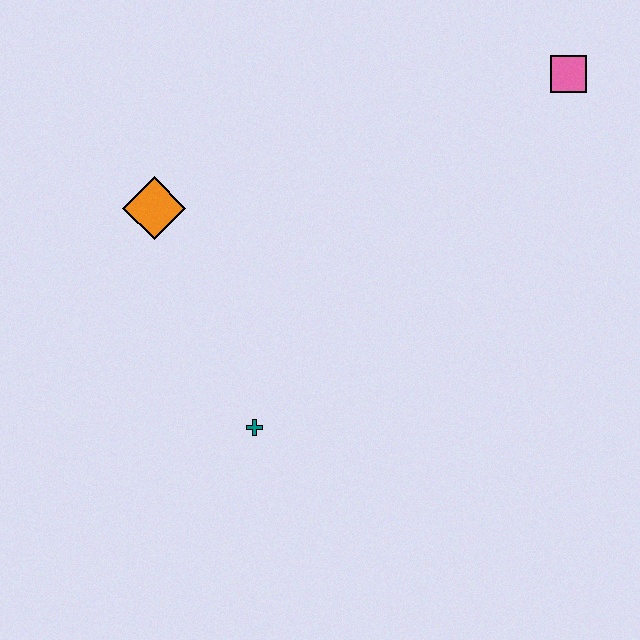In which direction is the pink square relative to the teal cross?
The pink square is above the teal cross.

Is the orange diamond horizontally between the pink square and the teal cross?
No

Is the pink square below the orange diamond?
No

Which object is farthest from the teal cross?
The pink square is farthest from the teal cross.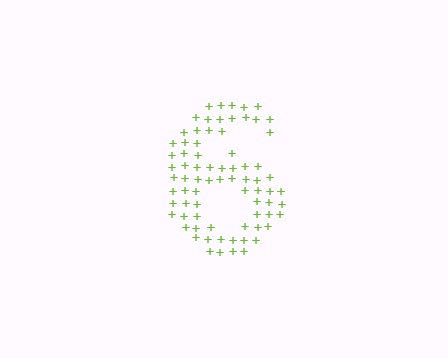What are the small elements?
The small elements are plus signs.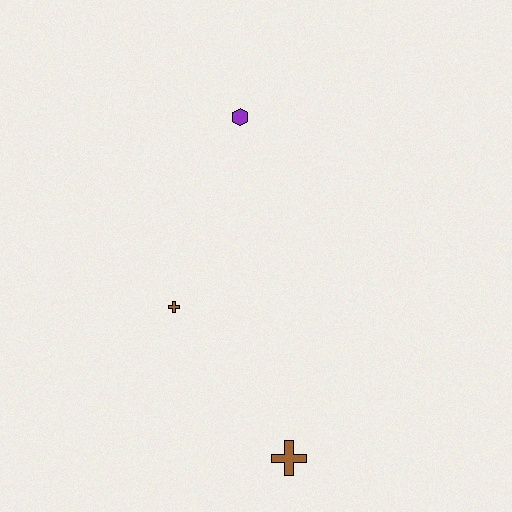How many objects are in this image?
There are 3 objects.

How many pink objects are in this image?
There are no pink objects.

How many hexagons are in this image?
There is 1 hexagon.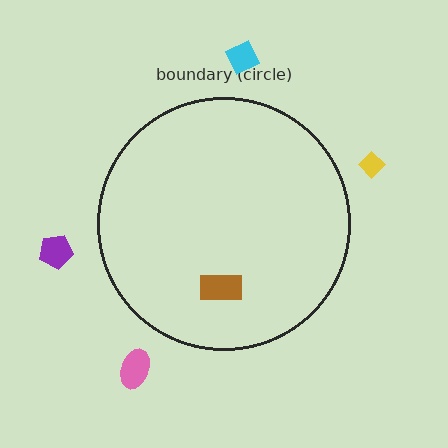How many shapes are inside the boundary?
1 inside, 4 outside.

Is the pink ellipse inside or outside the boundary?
Outside.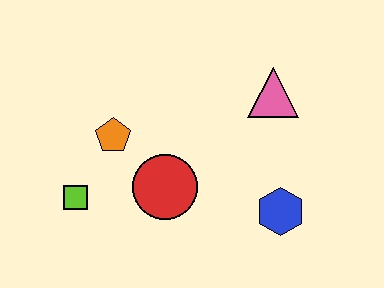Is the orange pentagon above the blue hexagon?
Yes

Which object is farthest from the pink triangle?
The lime square is farthest from the pink triangle.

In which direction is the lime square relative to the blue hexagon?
The lime square is to the left of the blue hexagon.